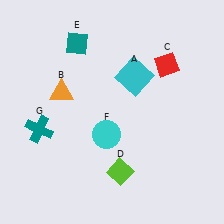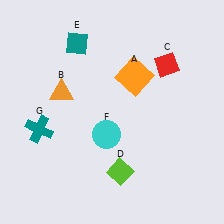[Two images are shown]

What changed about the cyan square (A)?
In Image 1, A is cyan. In Image 2, it changed to orange.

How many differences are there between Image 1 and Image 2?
There is 1 difference between the two images.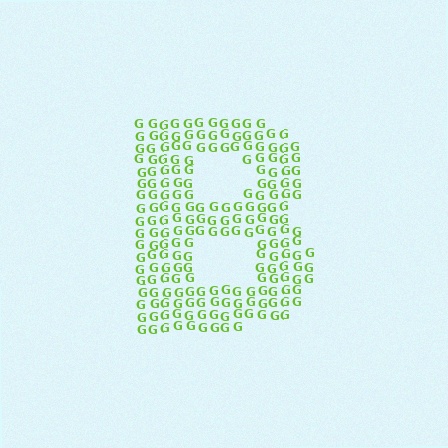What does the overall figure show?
The overall figure shows the letter B.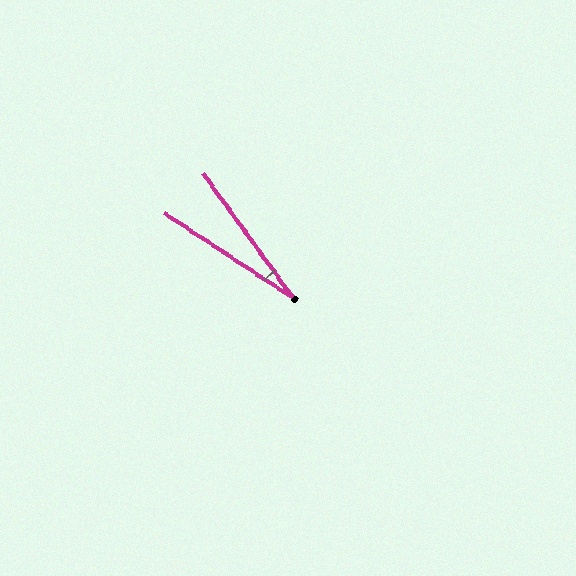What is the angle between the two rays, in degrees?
Approximately 21 degrees.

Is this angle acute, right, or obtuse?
It is acute.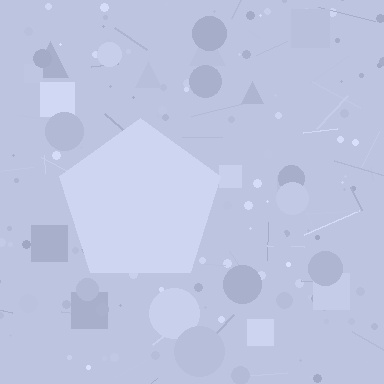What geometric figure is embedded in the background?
A pentagon is embedded in the background.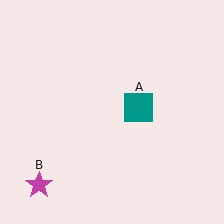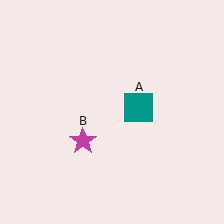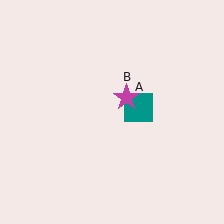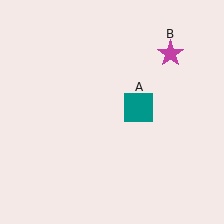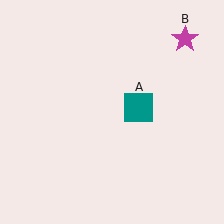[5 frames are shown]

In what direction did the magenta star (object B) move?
The magenta star (object B) moved up and to the right.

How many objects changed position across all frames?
1 object changed position: magenta star (object B).